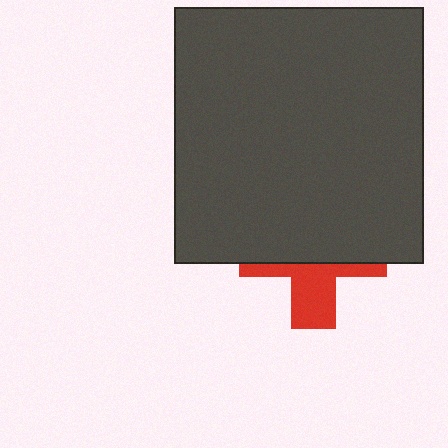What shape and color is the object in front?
The object in front is a dark gray rectangle.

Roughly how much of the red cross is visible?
A small part of it is visible (roughly 39%).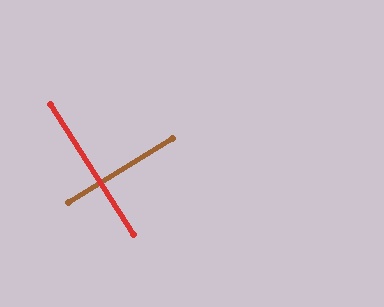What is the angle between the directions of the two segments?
Approximately 89 degrees.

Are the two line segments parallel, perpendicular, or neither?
Perpendicular — they meet at approximately 89°.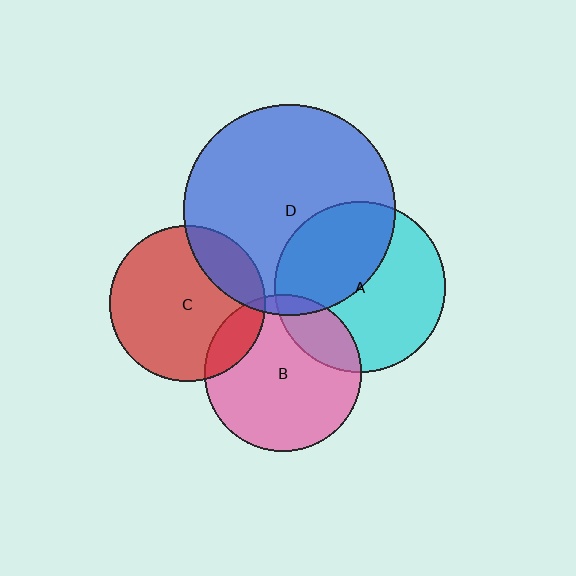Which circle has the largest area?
Circle D (blue).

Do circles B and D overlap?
Yes.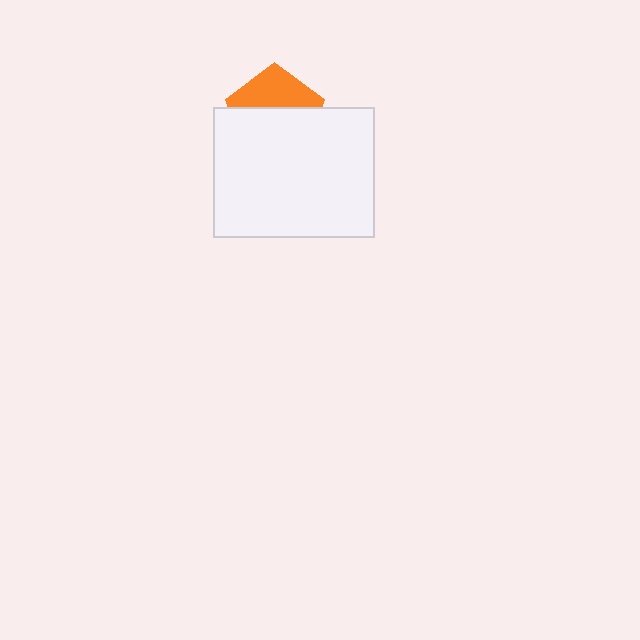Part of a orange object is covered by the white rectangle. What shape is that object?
It is a pentagon.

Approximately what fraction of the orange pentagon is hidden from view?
Roughly 60% of the orange pentagon is hidden behind the white rectangle.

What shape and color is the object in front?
The object in front is a white rectangle.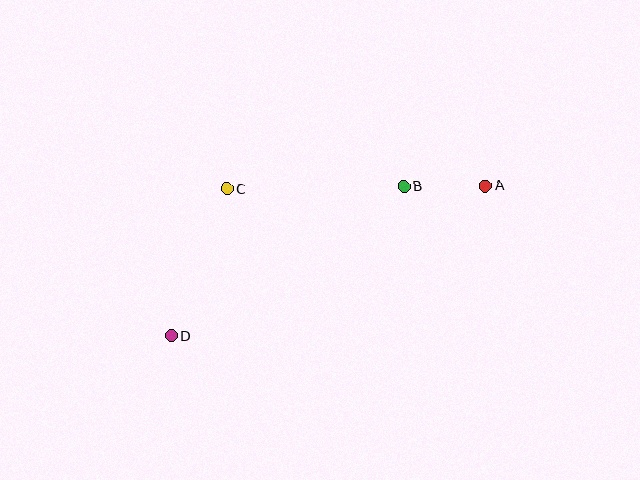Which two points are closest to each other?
Points A and B are closest to each other.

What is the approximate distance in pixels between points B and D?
The distance between B and D is approximately 277 pixels.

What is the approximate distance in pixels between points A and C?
The distance between A and C is approximately 258 pixels.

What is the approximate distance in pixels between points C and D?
The distance between C and D is approximately 158 pixels.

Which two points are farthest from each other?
Points A and D are farthest from each other.